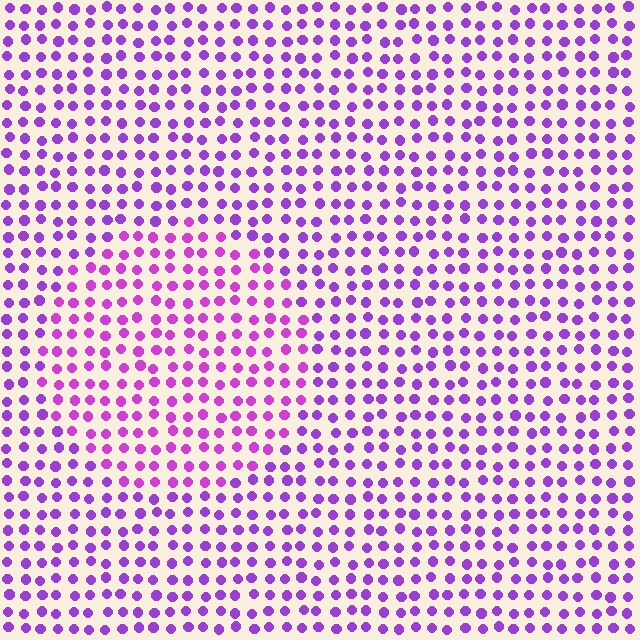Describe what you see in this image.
The image is filled with small purple elements in a uniform arrangement. A circle-shaped region is visible where the elements are tinted to a slightly different hue, forming a subtle color boundary.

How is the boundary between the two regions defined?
The boundary is defined purely by a slight shift in hue (about 22 degrees). Spacing, size, and orientation are identical on both sides.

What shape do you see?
I see a circle.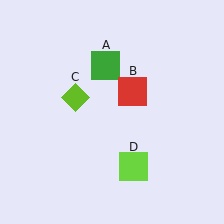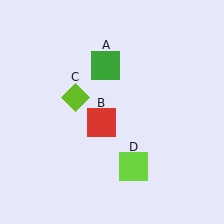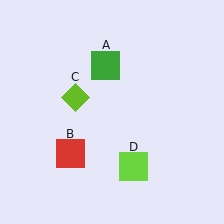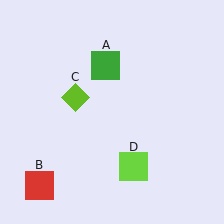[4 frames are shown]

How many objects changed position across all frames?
1 object changed position: red square (object B).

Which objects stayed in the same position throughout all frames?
Green square (object A) and lime diamond (object C) and lime square (object D) remained stationary.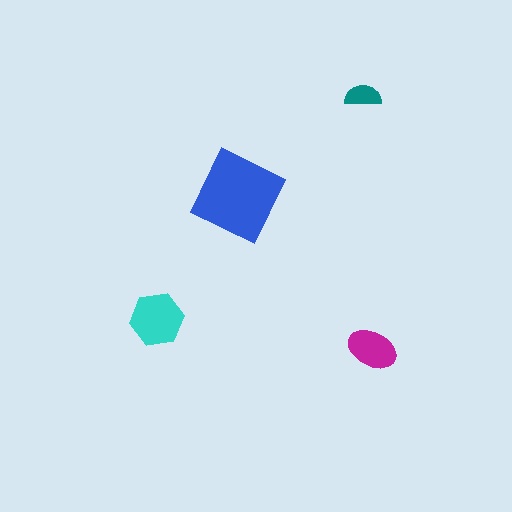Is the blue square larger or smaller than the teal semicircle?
Larger.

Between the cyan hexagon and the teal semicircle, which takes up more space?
The cyan hexagon.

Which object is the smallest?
The teal semicircle.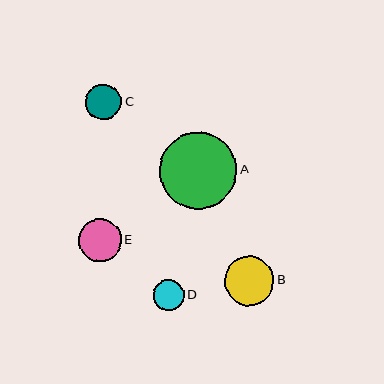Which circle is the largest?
Circle A is the largest with a size of approximately 77 pixels.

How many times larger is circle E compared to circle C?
Circle E is approximately 1.2 times the size of circle C.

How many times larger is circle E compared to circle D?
Circle E is approximately 1.4 times the size of circle D.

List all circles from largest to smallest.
From largest to smallest: A, B, E, C, D.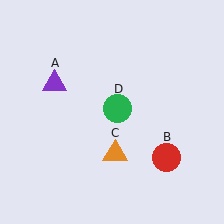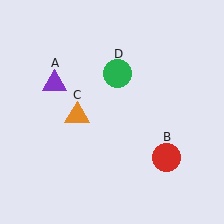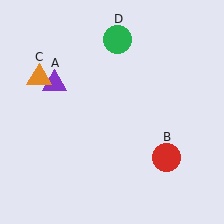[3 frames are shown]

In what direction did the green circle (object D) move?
The green circle (object D) moved up.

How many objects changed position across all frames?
2 objects changed position: orange triangle (object C), green circle (object D).